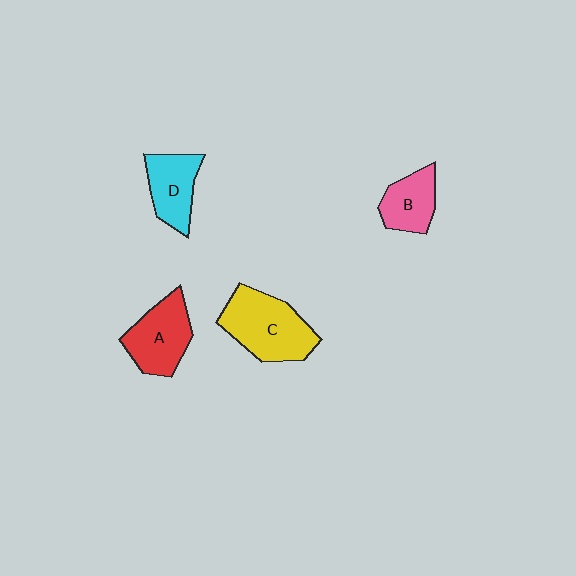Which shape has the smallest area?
Shape B (pink).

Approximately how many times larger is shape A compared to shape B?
Approximately 1.4 times.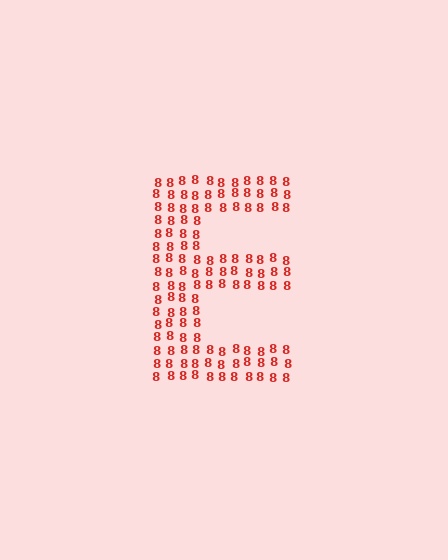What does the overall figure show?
The overall figure shows the letter E.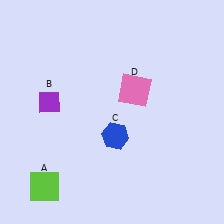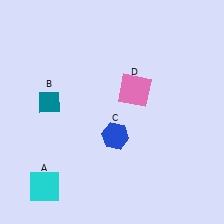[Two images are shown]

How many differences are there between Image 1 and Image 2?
There are 2 differences between the two images.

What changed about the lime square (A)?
In Image 1, A is lime. In Image 2, it changed to cyan.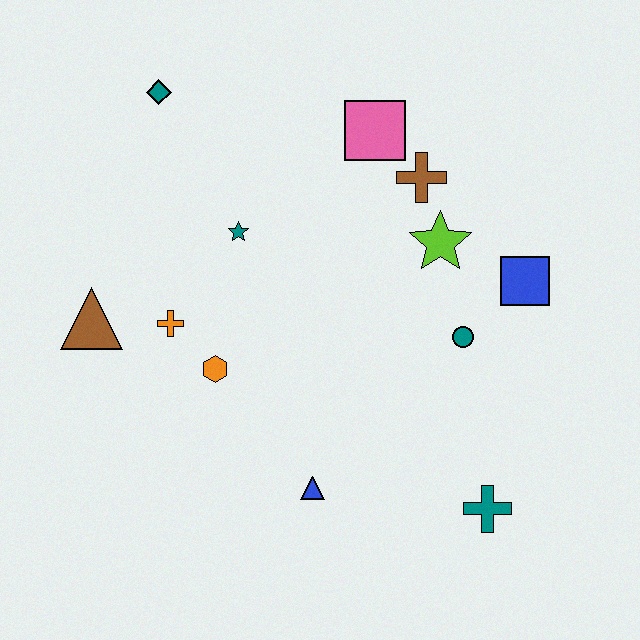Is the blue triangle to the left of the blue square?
Yes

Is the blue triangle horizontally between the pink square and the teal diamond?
Yes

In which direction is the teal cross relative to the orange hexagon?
The teal cross is to the right of the orange hexagon.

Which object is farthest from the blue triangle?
The teal diamond is farthest from the blue triangle.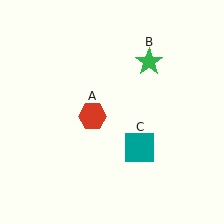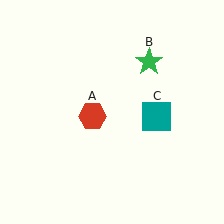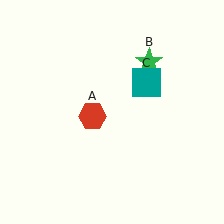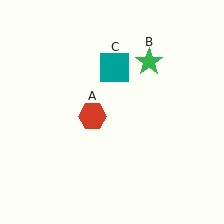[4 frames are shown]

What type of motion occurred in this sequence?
The teal square (object C) rotated counterclockwise around the center of the scene.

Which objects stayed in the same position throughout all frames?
Red hexagon (object A) and green star (object B) remained stationary.